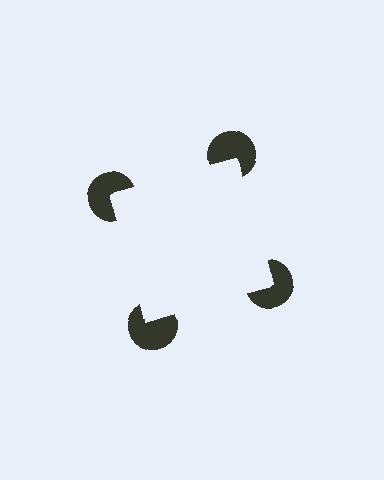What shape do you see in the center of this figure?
An illusory square — its edges are inferred from the aligned wedge cuts in the pac-man discs, not physically drawn.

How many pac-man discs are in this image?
There are 4 — one at each vertex of the illusory square.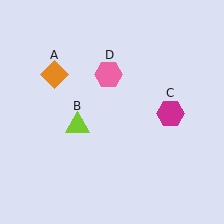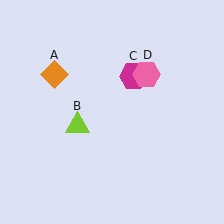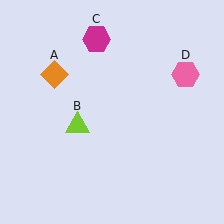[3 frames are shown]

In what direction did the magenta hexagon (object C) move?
The magenta hexagon (object C) moved up and to the left.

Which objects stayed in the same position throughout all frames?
Orange diamond (object A) and lime triangle (object B) remained stationary.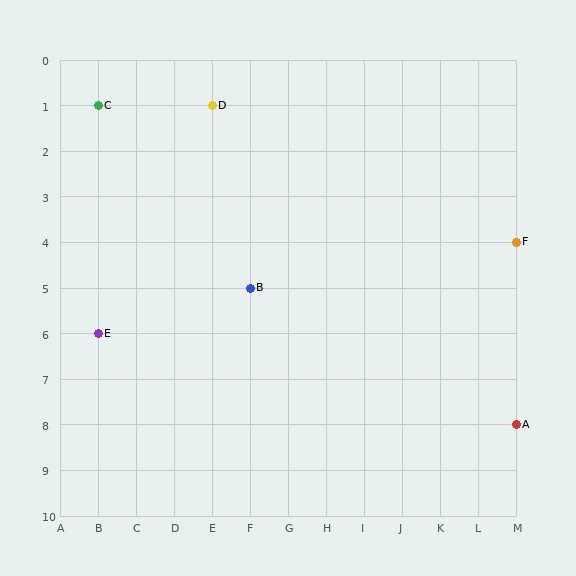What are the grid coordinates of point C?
Point C is at grid coordinates (B, 1).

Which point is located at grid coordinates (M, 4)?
Point F is at (M, 4).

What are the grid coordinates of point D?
Point D is at grid coordinates (E, 1).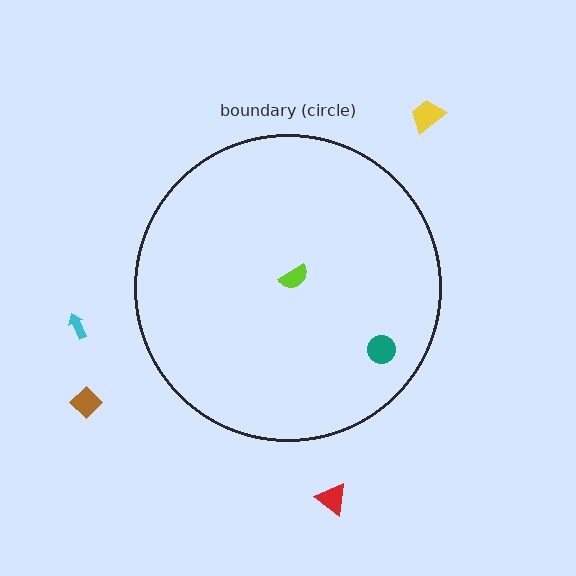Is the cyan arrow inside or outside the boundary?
Outside.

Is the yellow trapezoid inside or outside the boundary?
Outside.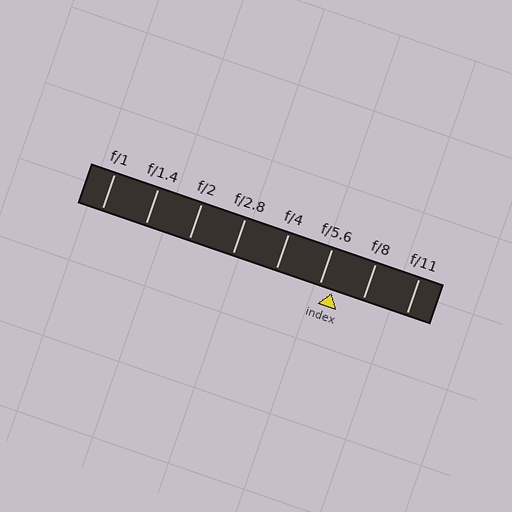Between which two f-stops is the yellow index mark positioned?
The index mark is between f/5.6 and f/8.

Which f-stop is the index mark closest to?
The index mark is closest to f/5.6.